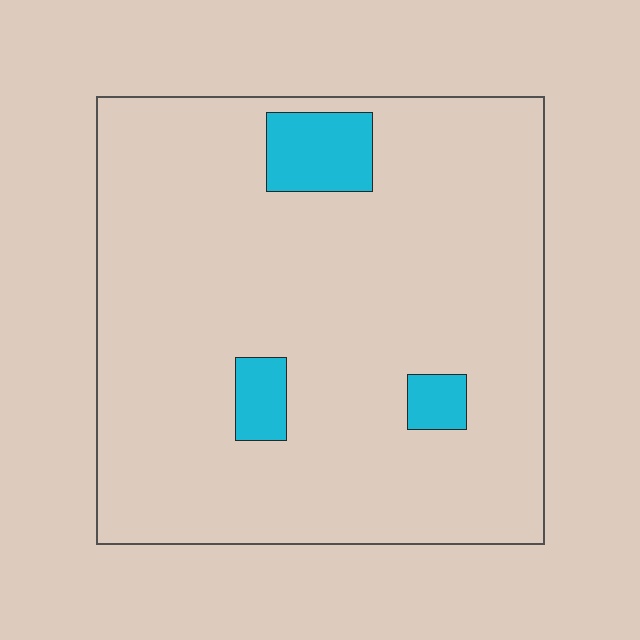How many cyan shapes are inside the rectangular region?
3.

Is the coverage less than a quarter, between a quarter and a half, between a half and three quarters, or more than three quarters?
Less than a quarter.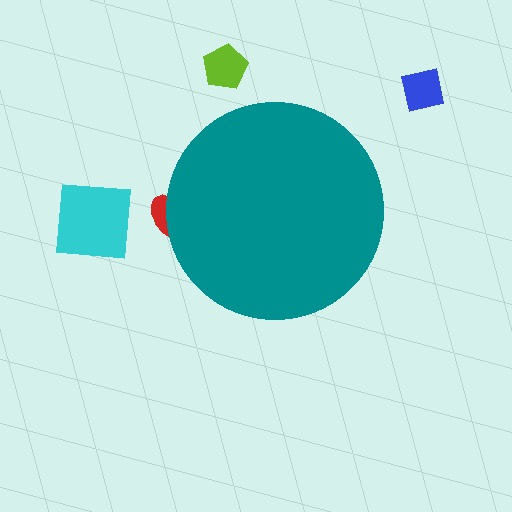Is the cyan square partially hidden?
No, the cyan square is fully visible.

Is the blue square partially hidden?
No, the blue square is fully visible.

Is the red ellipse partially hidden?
Yes, the red ellipse is partially hidden behind the teal circle.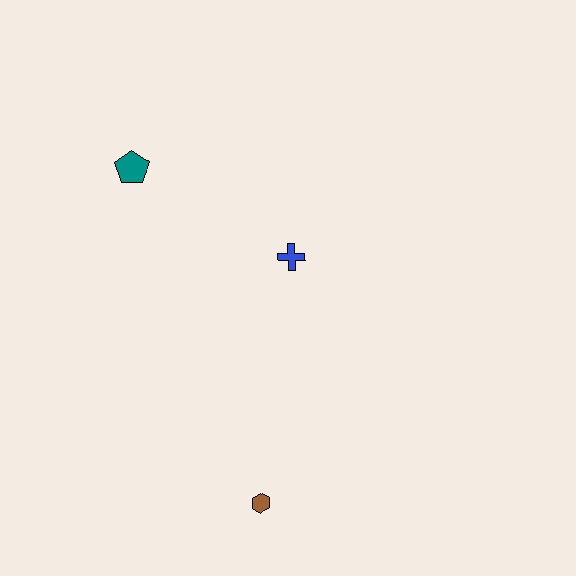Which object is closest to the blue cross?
The teal pentagon is closest to the blue cross.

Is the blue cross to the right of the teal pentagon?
Yes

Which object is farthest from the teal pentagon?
The brown hexagon is farthest from the teal pentagon.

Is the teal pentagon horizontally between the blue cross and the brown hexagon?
No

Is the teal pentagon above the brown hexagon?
Yes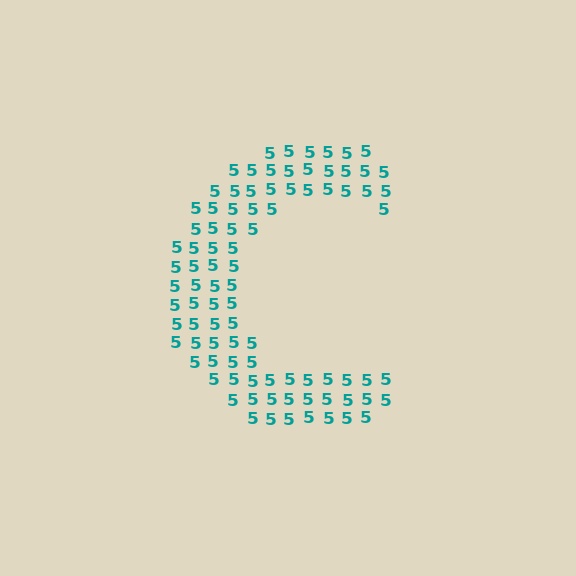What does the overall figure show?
The overall figure shows the letter C.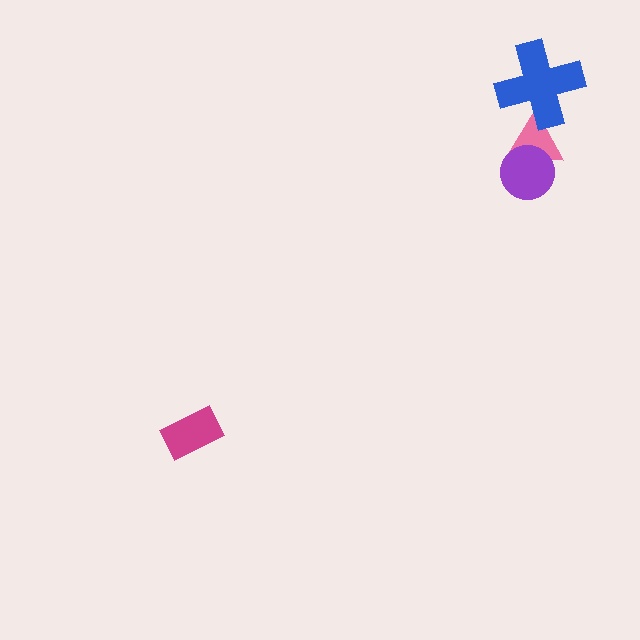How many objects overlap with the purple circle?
1 object overlaps with the purple circle.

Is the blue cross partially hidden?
No, no other shape covers it.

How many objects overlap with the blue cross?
1 object overlaps with the blue cross.